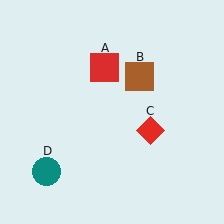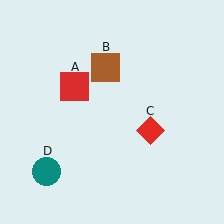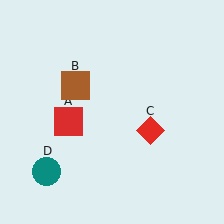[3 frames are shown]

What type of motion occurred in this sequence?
The red square (object A), brown square (object B) rotated counterclockwise around the center of the scene.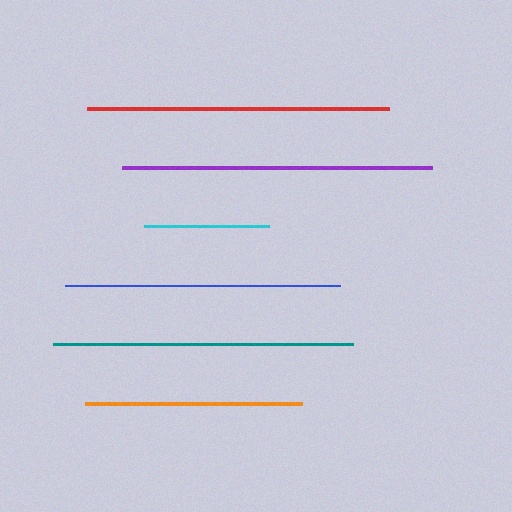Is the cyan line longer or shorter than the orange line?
The orange line is longer than the cyan line.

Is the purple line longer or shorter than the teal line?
The purple line is longer than the teal line.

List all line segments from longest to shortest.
From longest to shortest: purple, red, teal, blue, orange, cyan.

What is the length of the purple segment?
The purple segment is approximately 310 pixels long.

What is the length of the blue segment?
The blue segment is approximately 274 pixels long.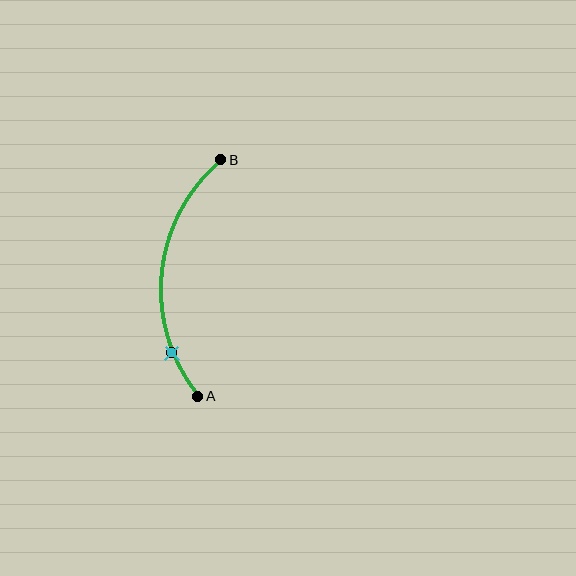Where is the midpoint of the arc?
The arc midpoint is the point on the curve farthest from the straight line joining A and B. It sits to the left of that line.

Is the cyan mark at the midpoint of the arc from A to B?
No. The cyan mark lies on the arc but is closer to endpoint A. The arc midpoint would be at the point on the curve equidistant along the arc from both A and B.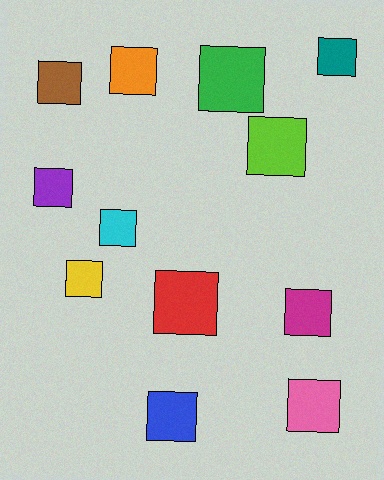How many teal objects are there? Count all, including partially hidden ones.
There is 1 teal object.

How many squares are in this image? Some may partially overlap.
There are 12 squares.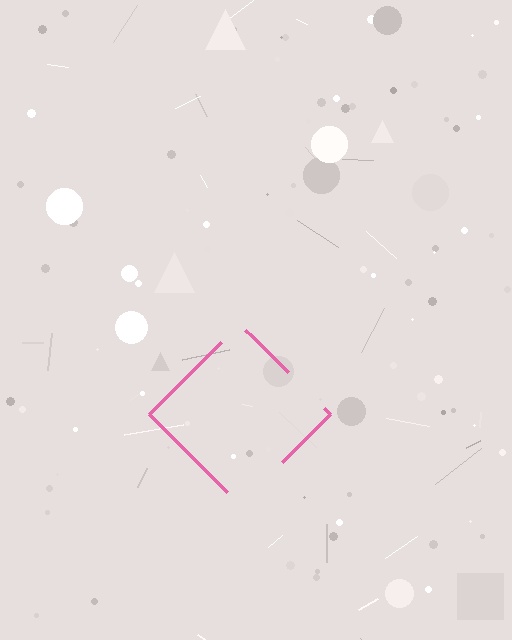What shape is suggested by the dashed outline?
The dashed outline suggests a diamond.